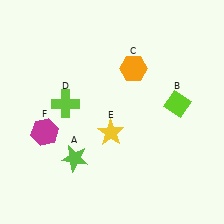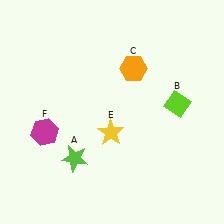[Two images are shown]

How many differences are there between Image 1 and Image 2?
There is 1 difference between the two images.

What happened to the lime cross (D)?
The lime cross (D) was removed in Image 2. It was in the top-left area of Image 1.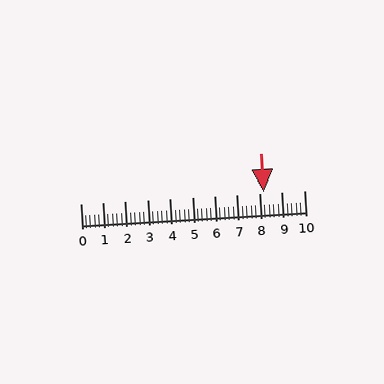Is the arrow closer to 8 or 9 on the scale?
The arrow is closer to 8.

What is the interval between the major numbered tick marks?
The major tick marks are spaced 1 units apart.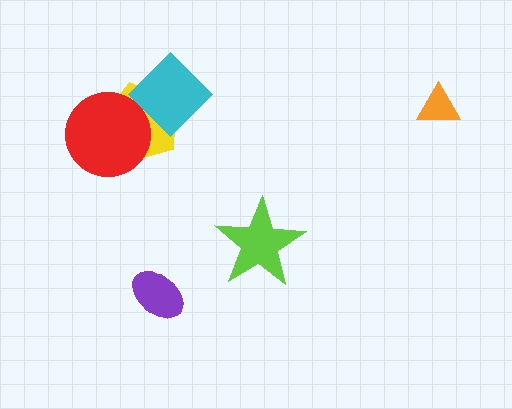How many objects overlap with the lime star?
0 objects overlap with the lime star.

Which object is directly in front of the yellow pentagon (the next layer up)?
The red circle is directly in front of the yellow pentagon.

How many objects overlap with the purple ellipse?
0 objects overlap with the purple ellipse.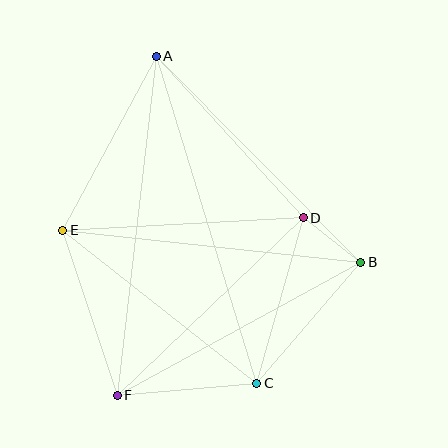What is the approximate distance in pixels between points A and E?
The distance between A and E is approximately 197 pixels.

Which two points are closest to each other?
Points B and D are closest to each other.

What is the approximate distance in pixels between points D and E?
The distance between D and E is approximately 241 pixels.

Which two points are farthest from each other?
Points A and C are farthest from each other.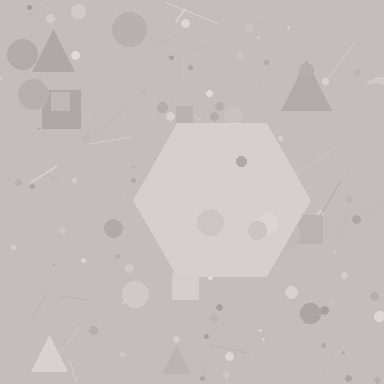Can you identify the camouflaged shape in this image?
The camouflaged shape is a hexagon.